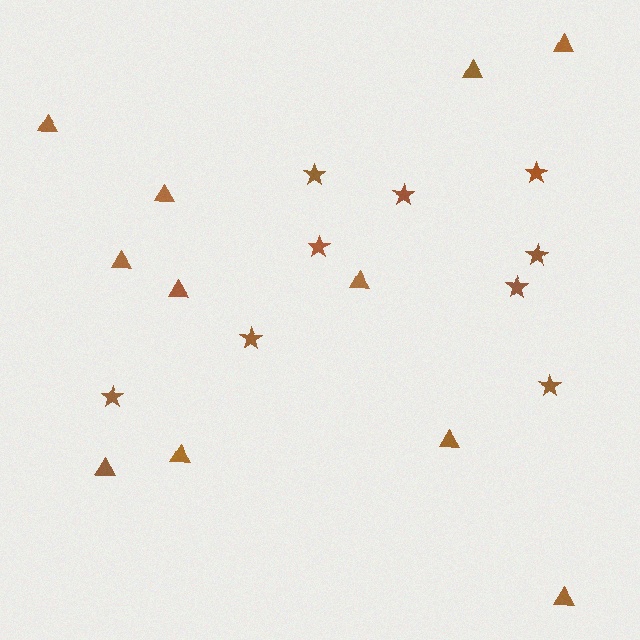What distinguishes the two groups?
There are 2 groups: one group of stars (9) and one group of triangles (11).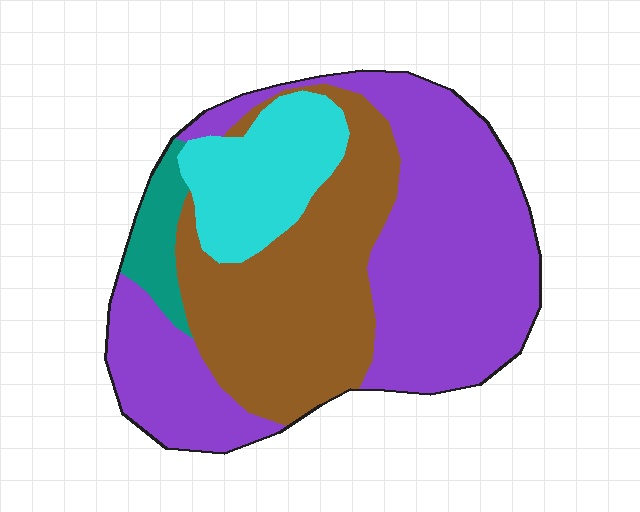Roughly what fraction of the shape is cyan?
Cyan takes up less than a sixth of the shape.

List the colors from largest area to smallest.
From largest to smallest: purple, brown, cyan, teal.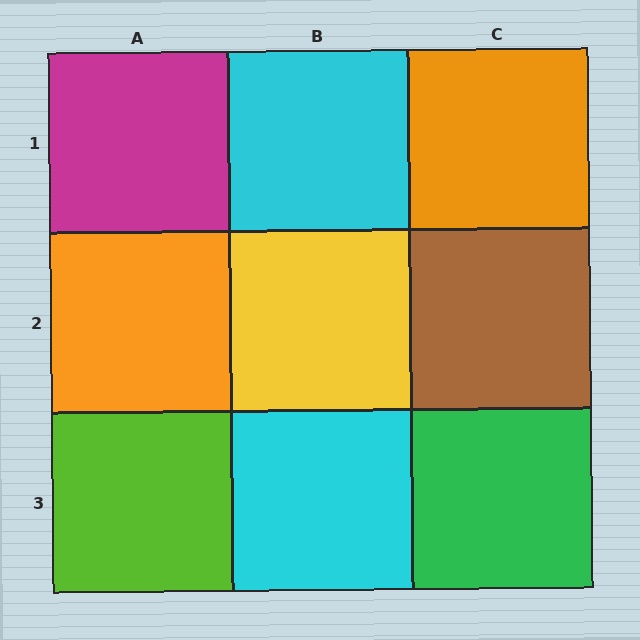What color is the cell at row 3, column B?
Cyan.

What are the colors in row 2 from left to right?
Orange, yellow, brown.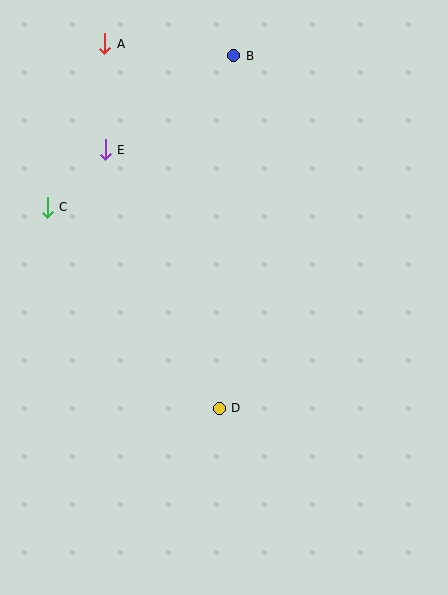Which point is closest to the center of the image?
Point D at (219, 408) is closest to the center.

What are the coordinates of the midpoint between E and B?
The midpoint between E and B is at (170, 103).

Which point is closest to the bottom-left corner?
Point D is closest to the bottom-left corner.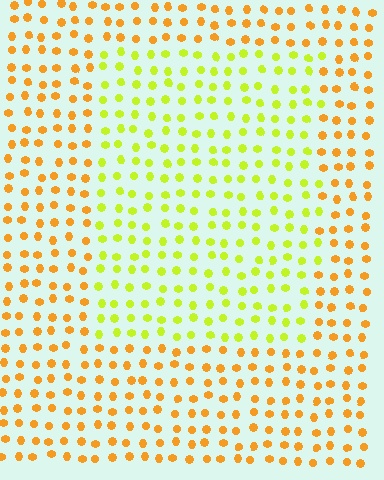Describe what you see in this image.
The image is filled with small orange elements in a uniform arrangement. A rectangle-shaped region is visible where the elements are tinted to a slightly different hue, forming a subtle color boundary.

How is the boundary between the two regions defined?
The boundary is defined purely by a slight shift in hue (about 40 degrees). Spacing, size, and orientation are identical on both sides.